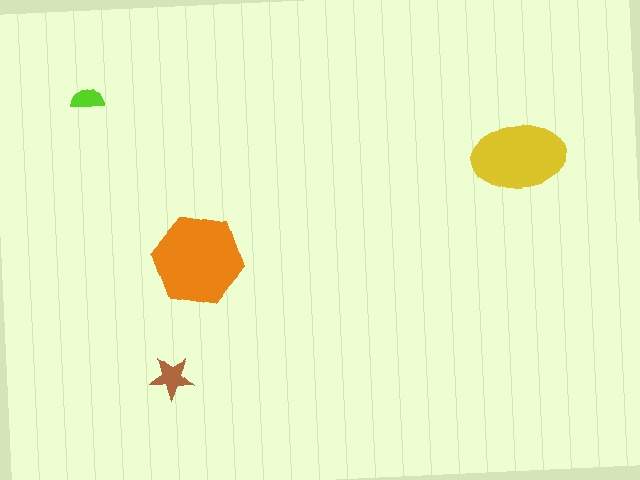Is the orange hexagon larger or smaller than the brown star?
Larger.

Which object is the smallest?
The lime semicircle.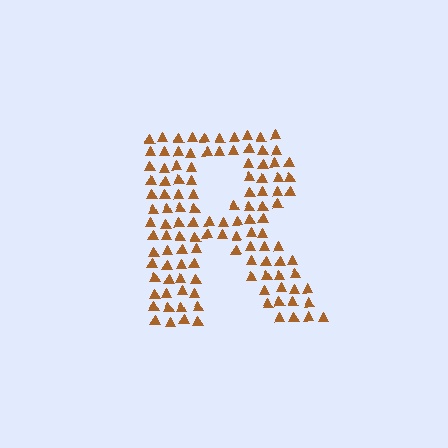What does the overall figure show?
The overall figure shows the letter R.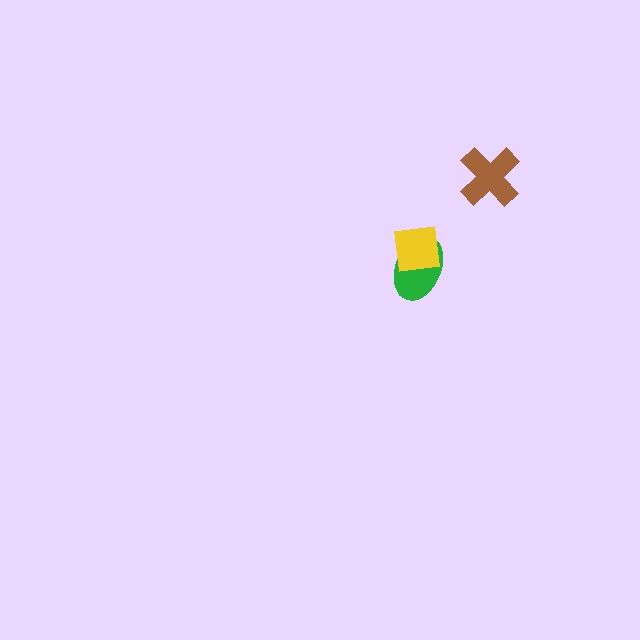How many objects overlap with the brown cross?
0 objects overlap with the brown cross.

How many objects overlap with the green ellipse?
1 object overlaps with the green ellipse.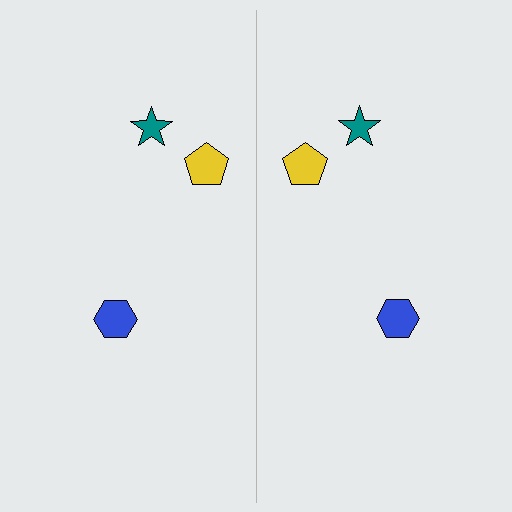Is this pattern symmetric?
Yes, this pattern has bilateral (reflection) symmetry.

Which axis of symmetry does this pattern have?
The pattern has a vertical axis of symmetry running through the center of the image.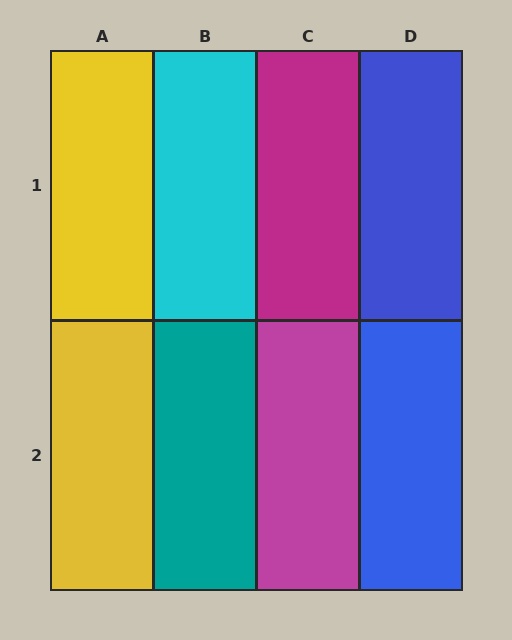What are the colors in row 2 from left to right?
Yellow, teal, magenta, blue.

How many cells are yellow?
2 cells are yellow.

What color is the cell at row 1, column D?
Blue.